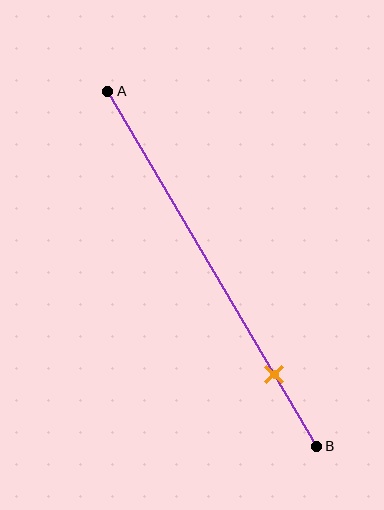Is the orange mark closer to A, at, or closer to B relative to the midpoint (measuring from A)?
The orange mark is closer to point B than the midpoint of segment AB.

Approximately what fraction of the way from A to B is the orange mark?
The orange mark is approximately 80% of the way from A to B.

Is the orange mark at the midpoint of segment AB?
No, the mark is at about 80% from A, not at the 50% midpoint.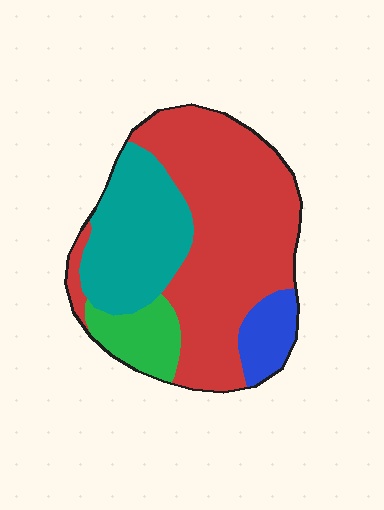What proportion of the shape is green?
Green takes up less than a sixth of the shape.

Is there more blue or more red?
Red.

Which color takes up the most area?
Red, at roughly 55%.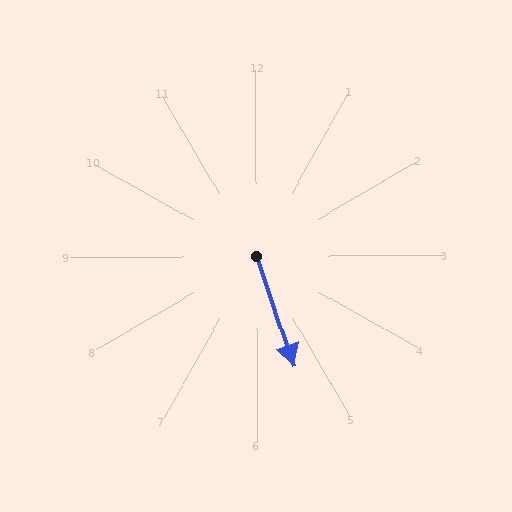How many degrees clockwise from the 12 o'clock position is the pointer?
Approximately 161 degrees.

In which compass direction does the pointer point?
South.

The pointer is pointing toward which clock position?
Roughly 5 o'clock.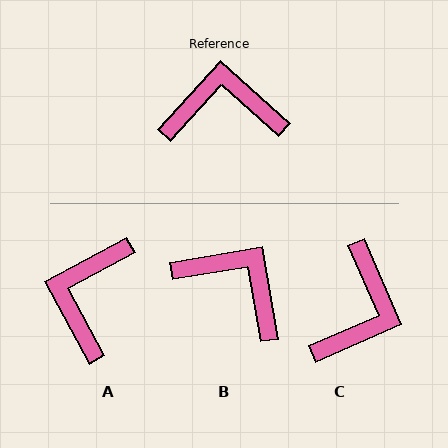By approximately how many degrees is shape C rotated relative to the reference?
Approximately 114 degrees clockwise.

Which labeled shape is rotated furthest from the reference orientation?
C, about 114 degrees away.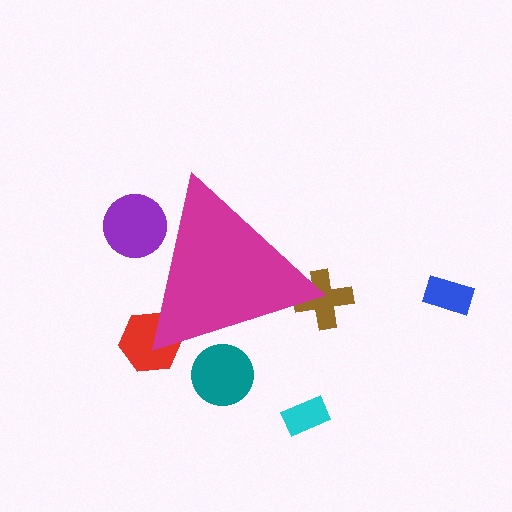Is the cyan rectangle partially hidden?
No, the cyan rectangle is fully visible.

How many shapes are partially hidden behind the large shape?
4 shapes are partially hidden.